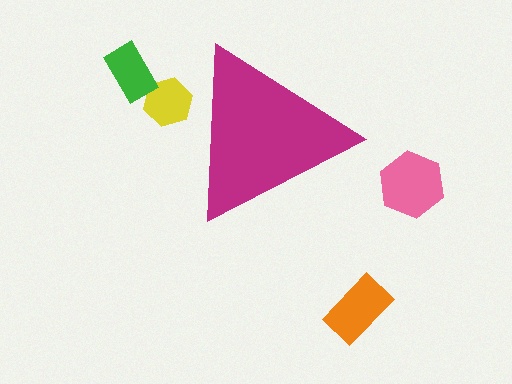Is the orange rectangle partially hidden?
No, the orange rectangle is fully visible.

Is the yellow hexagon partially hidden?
Yes, the yellow hexagon is partially hidden behind the magenta triangle.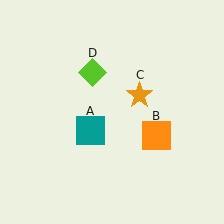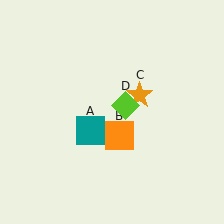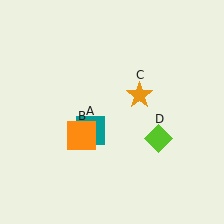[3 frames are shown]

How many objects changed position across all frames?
2 objects changed position: orange square (object B), lime diamond (object D).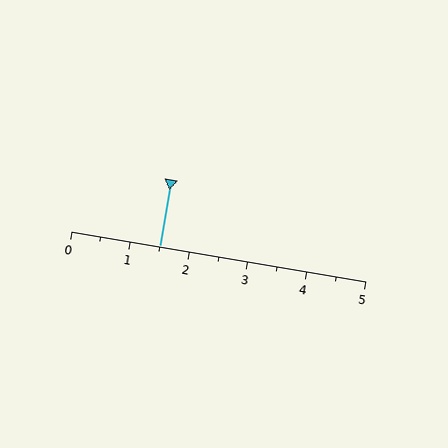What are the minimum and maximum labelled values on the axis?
The axis runs from 0 to 5.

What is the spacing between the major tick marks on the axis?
The major ticks are spaced 1 apart.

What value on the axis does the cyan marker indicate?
The marker indicates approximately 1.5.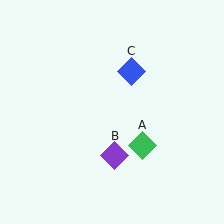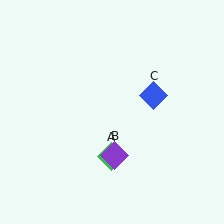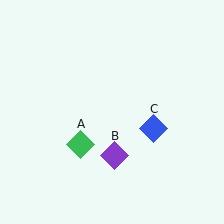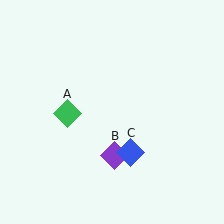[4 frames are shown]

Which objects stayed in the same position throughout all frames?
Purple diamond (object B) remained stationary.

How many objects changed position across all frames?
2 objects changed position: green diamond (object A), blue diamond (object C).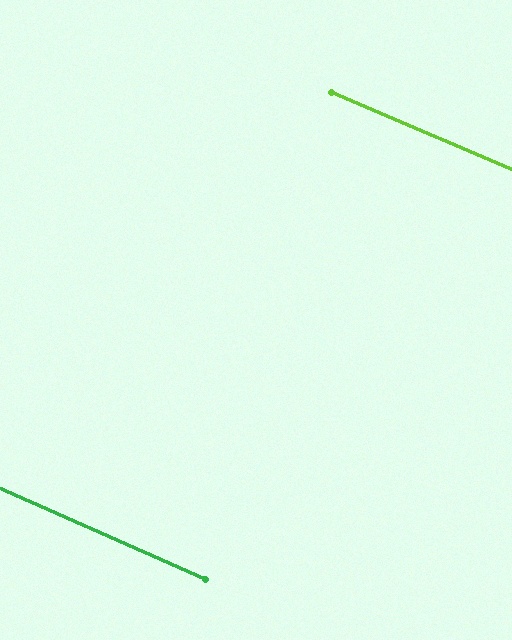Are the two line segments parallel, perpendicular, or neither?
Parallel — their directions differ by only 0.4°.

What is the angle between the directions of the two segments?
Approximately 0 degrees.